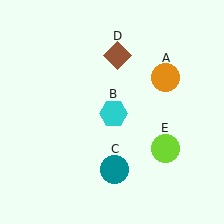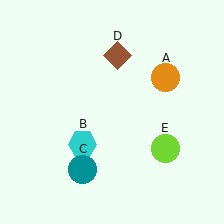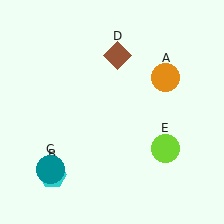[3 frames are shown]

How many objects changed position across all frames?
2 objects changed position: cyan hexagon (object B), teal circle (object C).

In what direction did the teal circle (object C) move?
The teal circle (object C) moved left.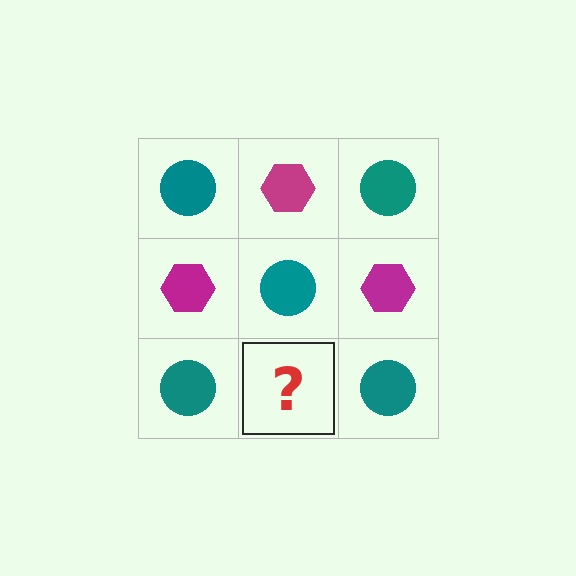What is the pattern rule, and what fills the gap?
The rule is that it alternates teal circle and magenta hexagon in a checkerboard pattern. The gap should be filled with a magenta hexagon.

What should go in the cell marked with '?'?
The missing cell should contain a magenta hexagon.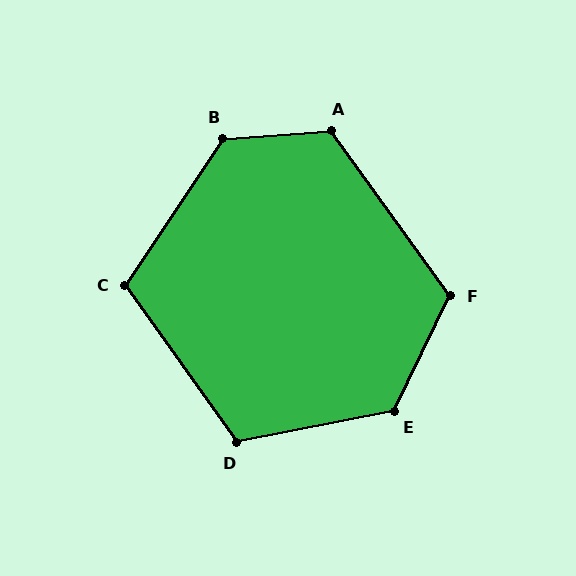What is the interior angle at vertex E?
Approximately 127 degrees (obtuse).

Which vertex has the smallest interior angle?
C, at approximately 111 degrees.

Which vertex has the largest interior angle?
B, at approximately 128 degrees.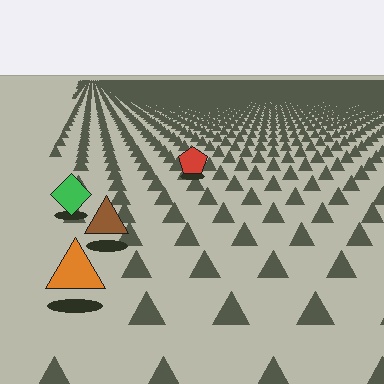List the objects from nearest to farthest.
From nearest to farthest: the orange triangle, the brown triangle, the green diamond, the red pentagon.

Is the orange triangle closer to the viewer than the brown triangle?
Yes. The orange triangle is closer — you can tell from the texture gradient: the ground texture is coarser near it.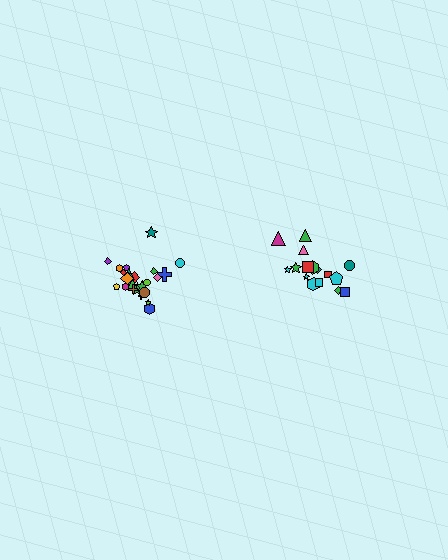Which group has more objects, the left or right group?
The left group.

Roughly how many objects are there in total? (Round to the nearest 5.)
Roughly 45 objects in total.